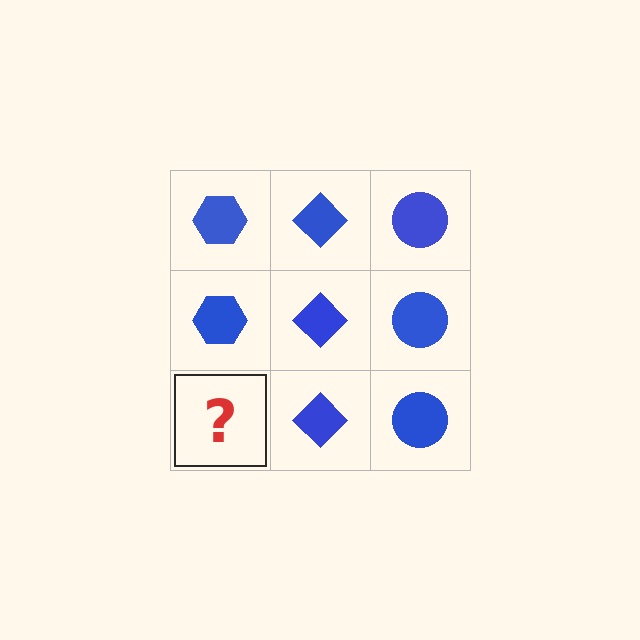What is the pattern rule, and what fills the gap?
The rule is that each column has a consistent shape. The gap should be filled with a blue hexagon.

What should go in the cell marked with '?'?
The missing cell should contain a blue hexagon.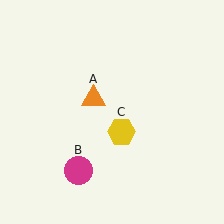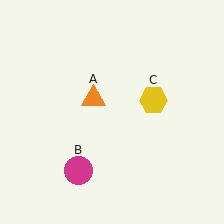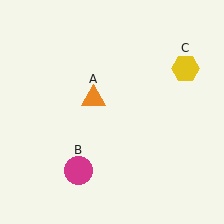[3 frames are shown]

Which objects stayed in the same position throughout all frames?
Orange triangle (object A) and magenta circle (object B) remained stationary.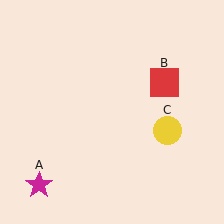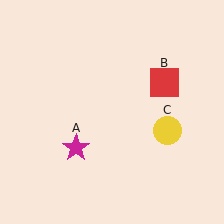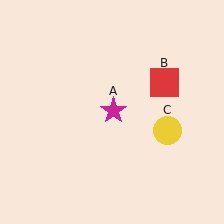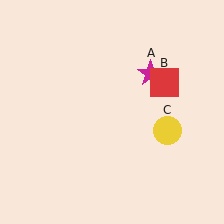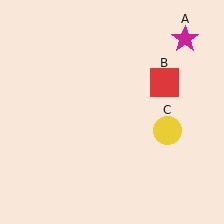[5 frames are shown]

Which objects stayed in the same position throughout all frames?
Red square (object B) and yellow circle (object C) remained stationary.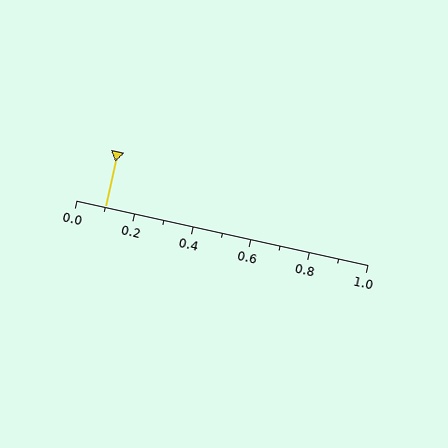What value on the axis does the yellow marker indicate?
The marker indicates approximately 0.1.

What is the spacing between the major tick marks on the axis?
The major ticks are spaced 0.2 apart.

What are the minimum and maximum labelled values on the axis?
The axis runs from 0.0 to 1.0.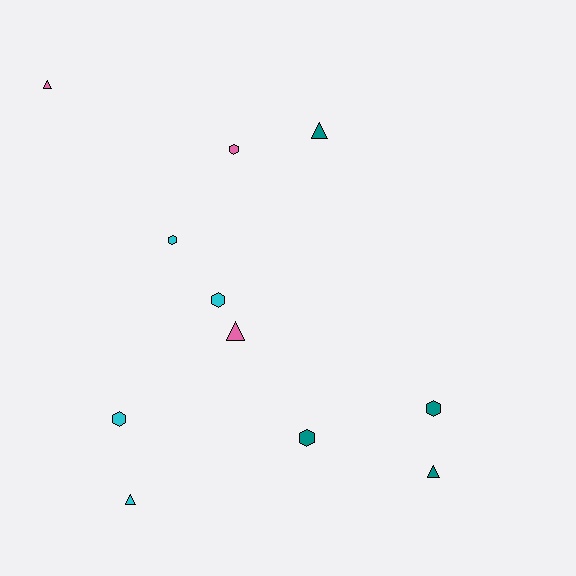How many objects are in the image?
There are 11 objects.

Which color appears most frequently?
Cyan, with 4 objects.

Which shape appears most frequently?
Hexagon, with 6 objects.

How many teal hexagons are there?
There are 2 teal hexagons.